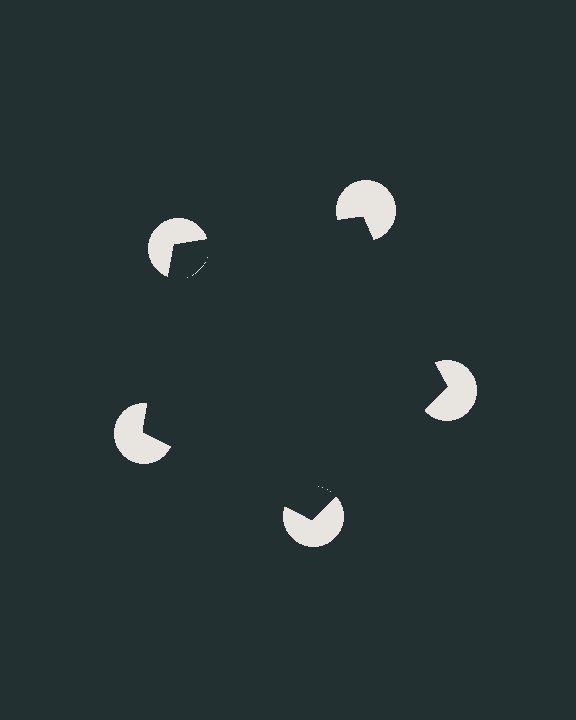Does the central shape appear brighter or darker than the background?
It typically appears slightly darker than the background, even though no actual brightness change is drawn.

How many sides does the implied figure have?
5 sides.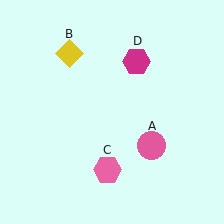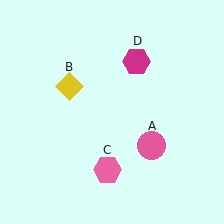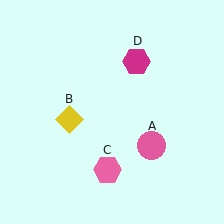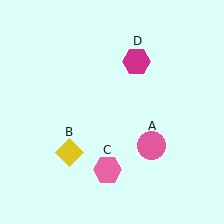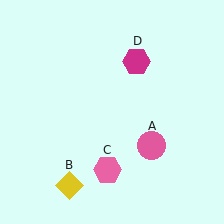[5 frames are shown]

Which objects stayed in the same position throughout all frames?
Pink circle (object A) and pink hexagon (object C) and magenta hexagon (object D) remained stationary.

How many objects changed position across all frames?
1 object changed position: yellow diamond (object B).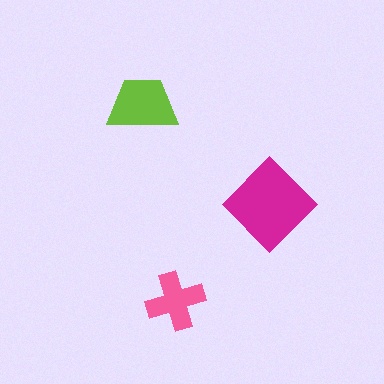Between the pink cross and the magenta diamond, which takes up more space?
The magenta diamond.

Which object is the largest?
The magenta diamond.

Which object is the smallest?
The pink cross.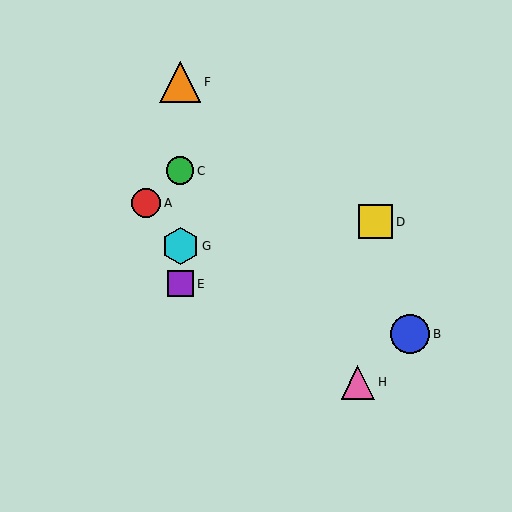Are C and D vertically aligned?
No, C is at x≈180 and D is at x≈376.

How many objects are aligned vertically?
4 objects (C, E, F, G) are aligned vertically.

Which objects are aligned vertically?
Objects C, E, F, G are aligned vertically.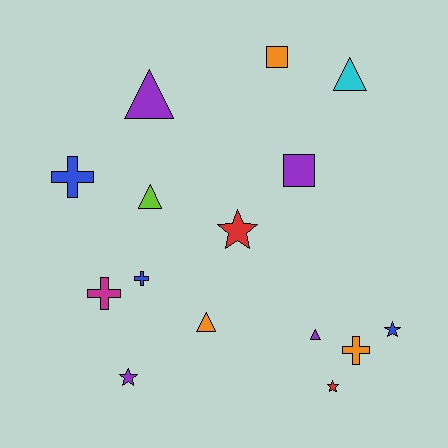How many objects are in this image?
There are 15 objects.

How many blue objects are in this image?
There are 3 blue objects.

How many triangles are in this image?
There are 5 triangles.